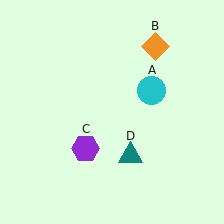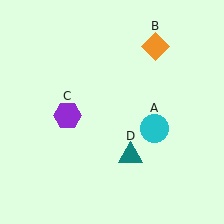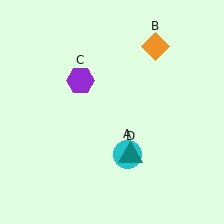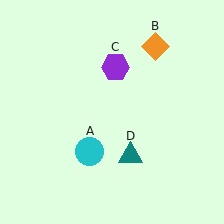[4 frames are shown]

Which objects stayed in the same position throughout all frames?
Orange diamond (object B) and teal triangle (object D) remained stationary.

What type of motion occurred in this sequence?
The cyan circle (object A), purple hexagon (object C) rotated clockwise around the center of the scene.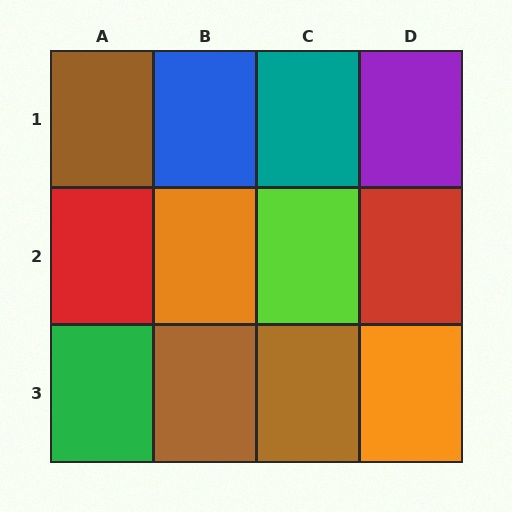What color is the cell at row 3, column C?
Brown.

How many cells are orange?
2 cells are orange.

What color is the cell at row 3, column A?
Green.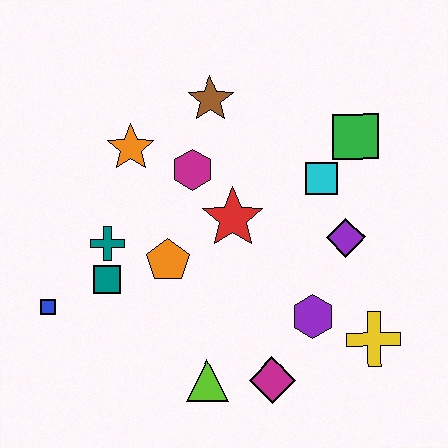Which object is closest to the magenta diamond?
The lime triangle is closest to the magenta diamond.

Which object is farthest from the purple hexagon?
The blue square is farthest from the purple hexagon.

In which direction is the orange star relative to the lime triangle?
The orange star is above the lime triangle.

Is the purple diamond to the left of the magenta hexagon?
No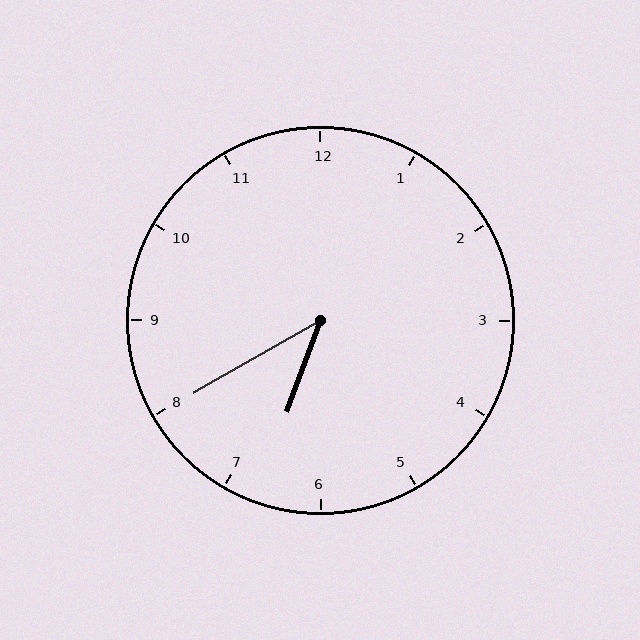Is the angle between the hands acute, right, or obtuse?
It is acute.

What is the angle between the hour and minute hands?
Approximately 40 degrees.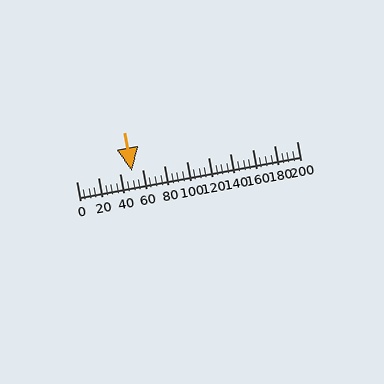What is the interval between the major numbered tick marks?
The major tick marks are spaced 20 units apart.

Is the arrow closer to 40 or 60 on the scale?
The arrow is closer to 60.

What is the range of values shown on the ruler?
The ruler shows values from 0 to 200.